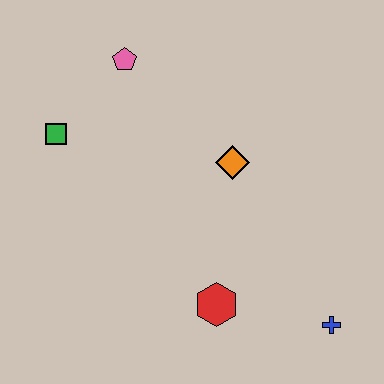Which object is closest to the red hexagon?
The blue cross is closest to the red hexagon.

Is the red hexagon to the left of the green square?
No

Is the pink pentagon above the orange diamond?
Yes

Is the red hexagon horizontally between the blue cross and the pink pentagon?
Yes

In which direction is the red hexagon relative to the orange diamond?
The red hexagon is below the orange diamond.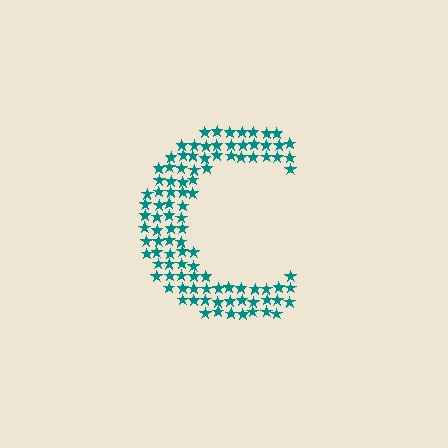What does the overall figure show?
The overall figure shows the letter C.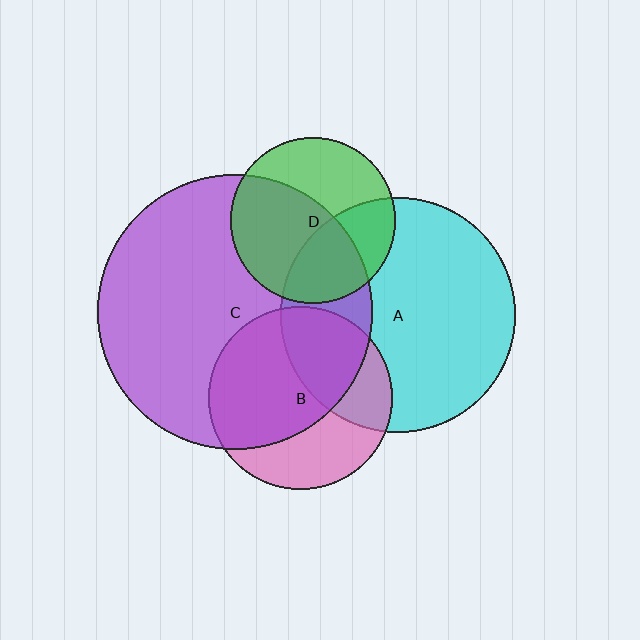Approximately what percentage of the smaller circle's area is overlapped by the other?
Approximately 35%.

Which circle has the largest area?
Circle C (purple).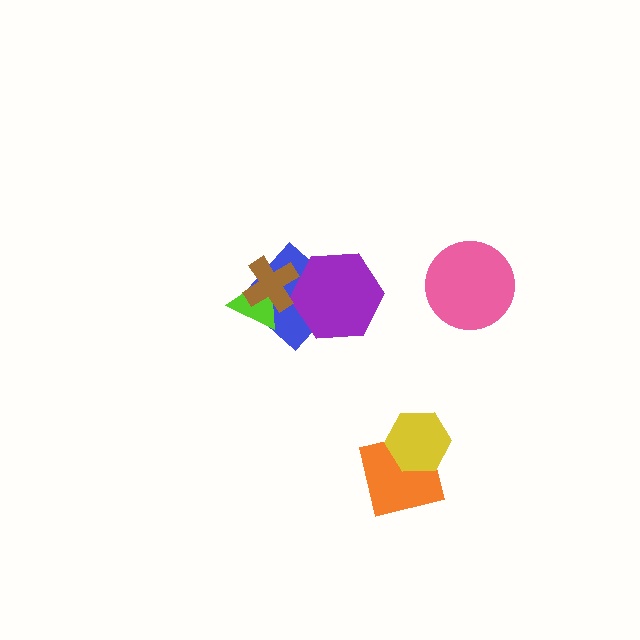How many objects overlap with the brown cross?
3 objects overlap with the brown cross.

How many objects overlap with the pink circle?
0 objects overlap with the pink circle.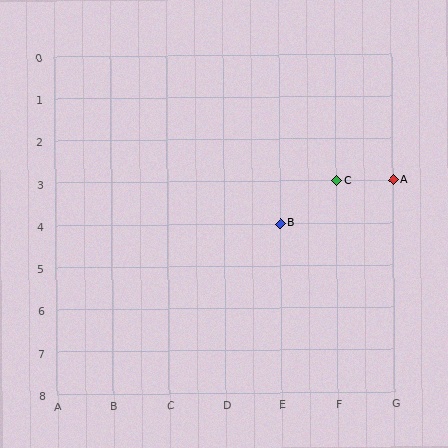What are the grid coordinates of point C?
Point C is at grid coordinates (F, 3).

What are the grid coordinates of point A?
Point A is at grid coordinates (G, 3).